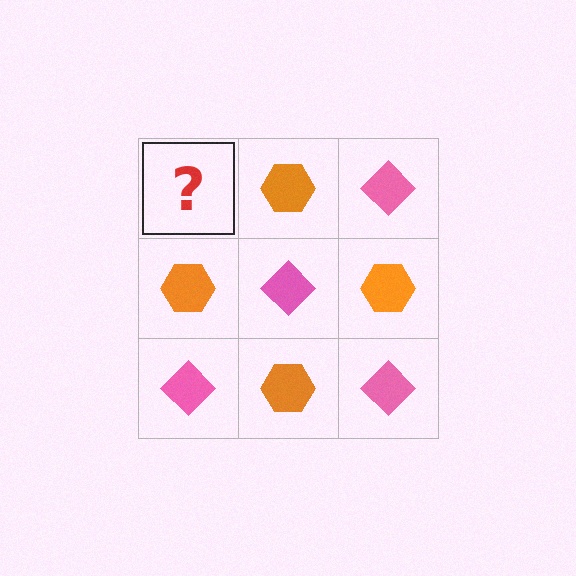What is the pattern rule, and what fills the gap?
The rule is that it alternates pink diamond and orange hexagon in a checkerboard pattern. The gap should be filled with a pink diamond.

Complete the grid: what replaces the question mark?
The question mark should be replaced with a pink diamond.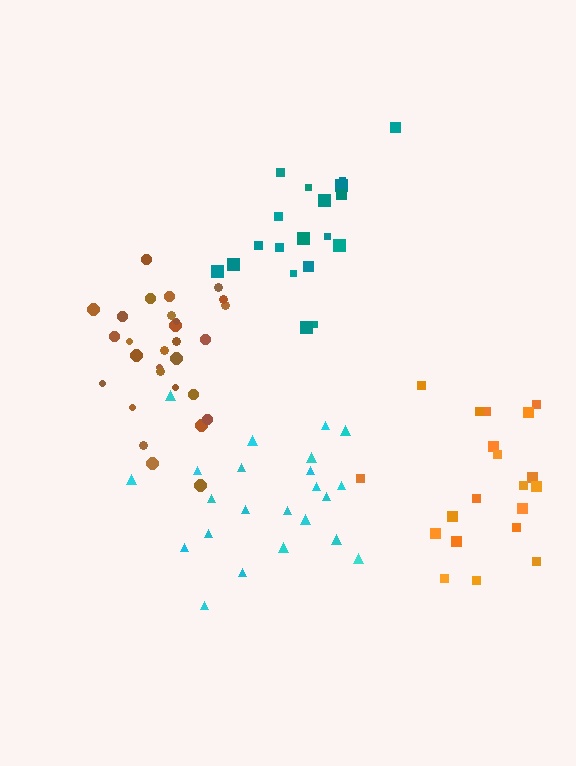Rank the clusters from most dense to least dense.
brown, teal, cyan, orange.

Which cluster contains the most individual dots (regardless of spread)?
Brown (31).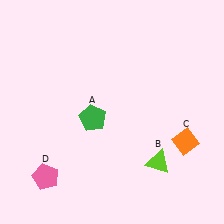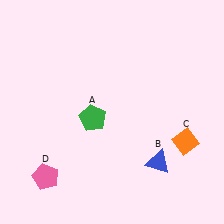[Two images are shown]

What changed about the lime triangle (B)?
In Image 1, B is lime. In Image 2, it changed to blue.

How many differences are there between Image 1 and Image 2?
There is 1 difference between the two images.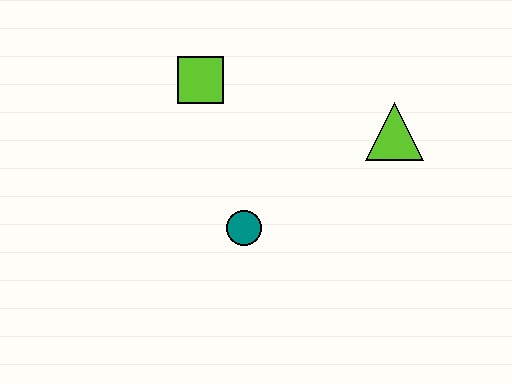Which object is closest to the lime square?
The teal circle is closest to the lime square.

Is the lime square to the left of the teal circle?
Yes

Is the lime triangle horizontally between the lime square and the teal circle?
No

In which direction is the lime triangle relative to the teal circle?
The lime triangle is to the right of the teal circle.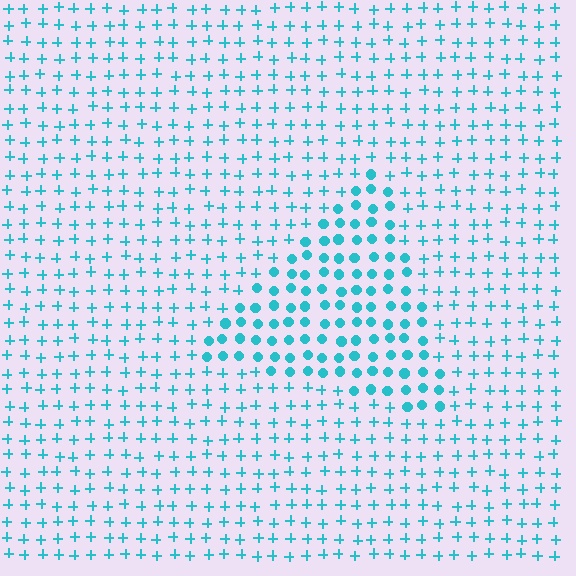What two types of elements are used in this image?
The image uses circles inside the triangle region and plus signs outside it.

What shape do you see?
I see a triangle.